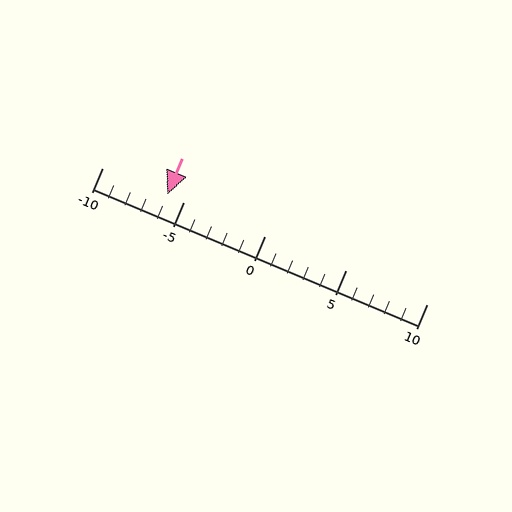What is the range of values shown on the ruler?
The ruler shows values from -10 to 10.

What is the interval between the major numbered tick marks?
The major tick marks are spaced 5 units apart.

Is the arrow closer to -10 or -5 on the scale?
The arrow is closer to -5.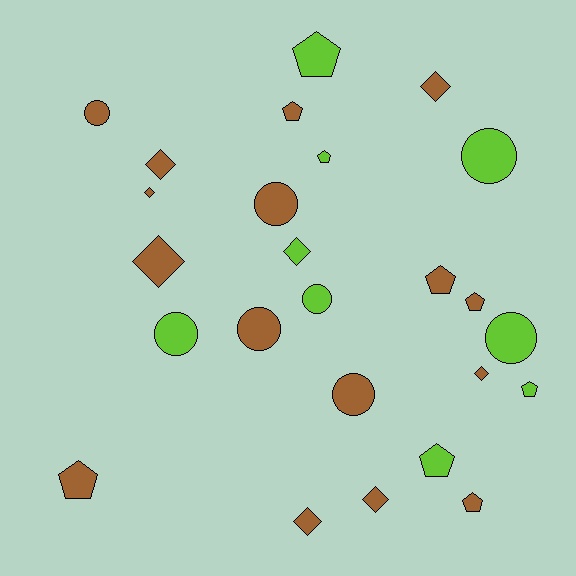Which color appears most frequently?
Brown, with 16 objects.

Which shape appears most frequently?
Pentagon, with 9 objects.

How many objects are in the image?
There are 25 objects.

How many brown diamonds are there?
There are 7 brown diamonds.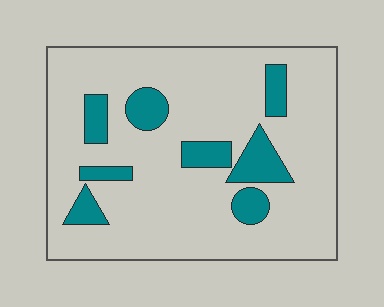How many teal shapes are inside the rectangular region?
8.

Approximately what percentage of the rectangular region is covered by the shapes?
Approximately 15%.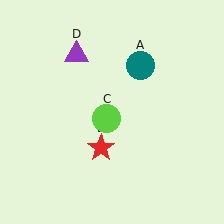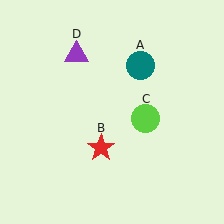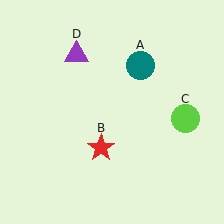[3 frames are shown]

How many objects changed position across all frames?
1 object changed position: lime circle (object C).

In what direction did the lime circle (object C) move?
The lime circle (object C) moved right.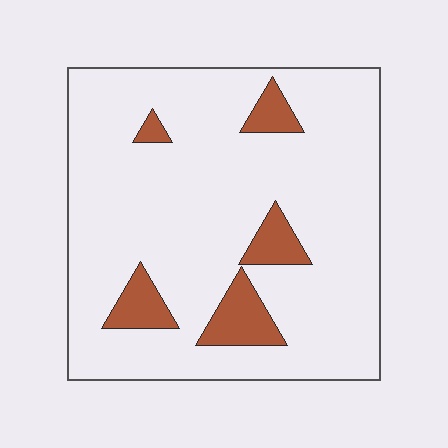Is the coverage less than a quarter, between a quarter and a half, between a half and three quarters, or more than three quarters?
Less than a quarter.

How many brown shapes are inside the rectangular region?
5.